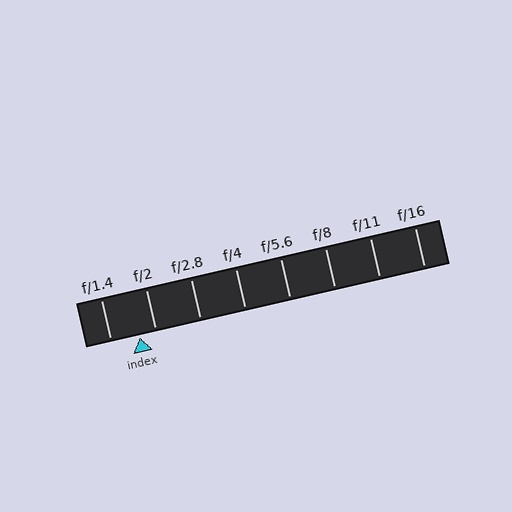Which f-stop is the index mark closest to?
The index mark is closest to f/2.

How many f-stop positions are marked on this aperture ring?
There are 8 f-stop positions marked.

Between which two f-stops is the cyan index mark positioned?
The index mark is between f/1.4 and f/2.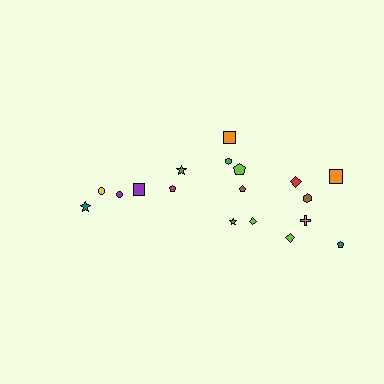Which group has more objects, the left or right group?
The right group.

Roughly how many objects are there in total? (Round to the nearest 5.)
Roughly 20 objects in total.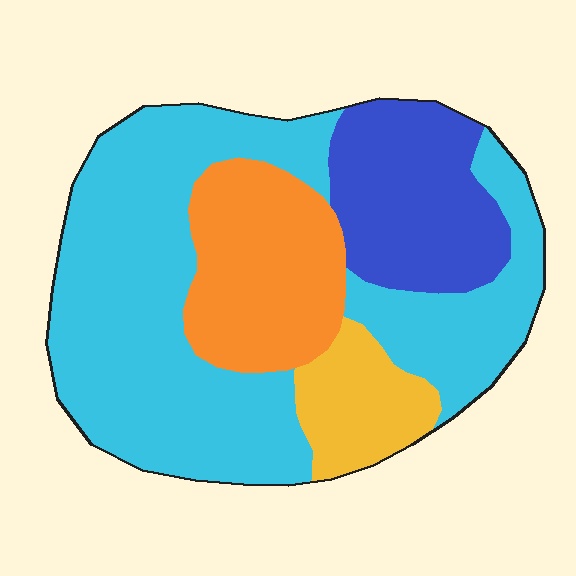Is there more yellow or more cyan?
Cyan.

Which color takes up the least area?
Yellow, at roughly 10%.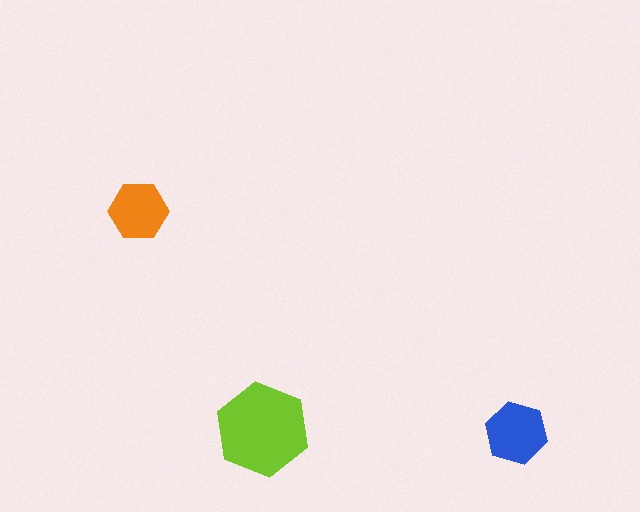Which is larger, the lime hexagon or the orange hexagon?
The lime one.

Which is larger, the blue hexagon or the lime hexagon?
The lime one.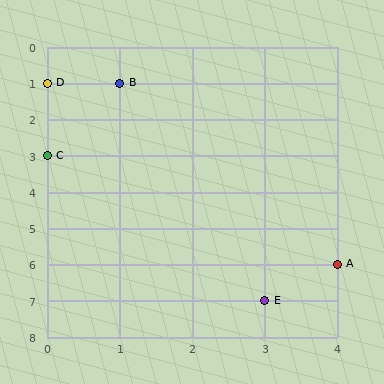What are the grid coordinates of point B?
Point B is at grid coordinates (1, 1).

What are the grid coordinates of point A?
Point A is at grid coordinates (4, 6).